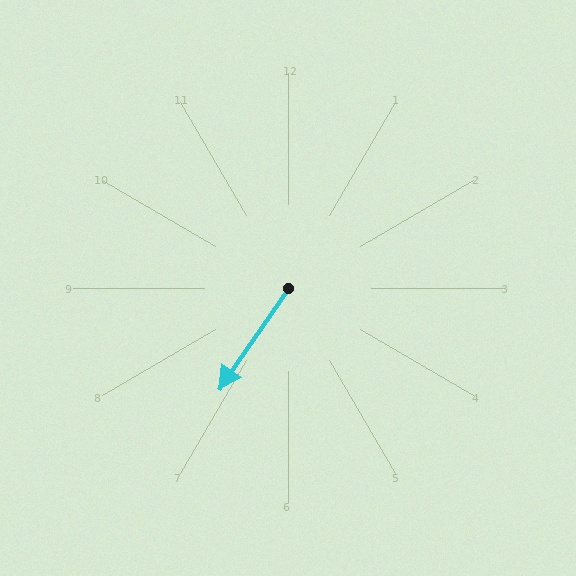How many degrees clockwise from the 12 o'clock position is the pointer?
Approximately 214 degrees.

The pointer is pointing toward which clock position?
Roughly 7 o'clock.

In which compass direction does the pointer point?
Southwest.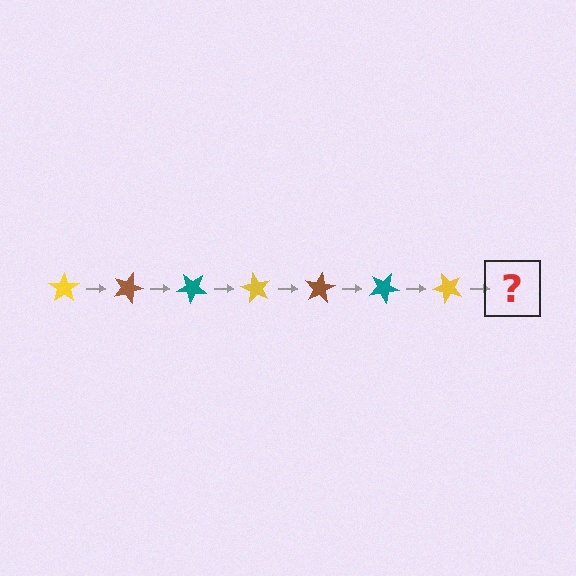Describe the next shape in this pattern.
It should be a brown star, rotated 140 degrees from the start.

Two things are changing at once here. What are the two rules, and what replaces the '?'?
The two rules are that it rotates 20 degrees each step and the color cycles through yellow, brown, and teal. The '?' should be a brown star, rotated 140 degrees from the start.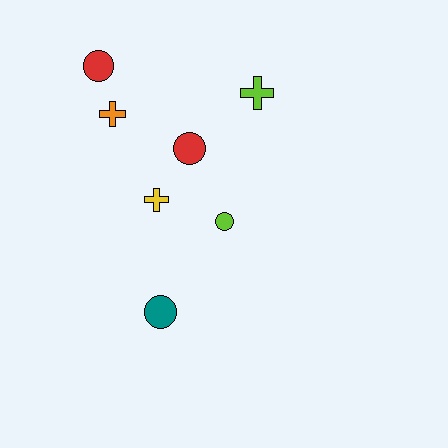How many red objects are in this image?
There are 2 red objects.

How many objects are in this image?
There are 7 objects.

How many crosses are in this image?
There are 3 crosses.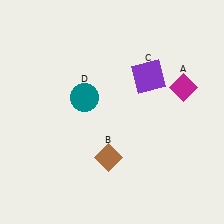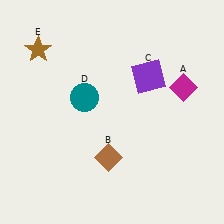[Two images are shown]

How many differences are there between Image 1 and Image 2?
There is 1 difference between the two images.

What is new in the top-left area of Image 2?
A brown star (E) was added in the top-left area of Image 2.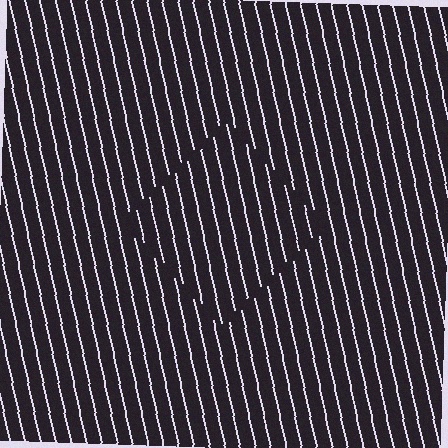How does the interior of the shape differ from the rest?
The interior of the shape contains the same grating, shifted by half a period — the contour is defined by the phase discontinuity where line-ends from the inner and outer gratings abut.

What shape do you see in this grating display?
An illusory square. The interior of the shape contains the same grating, shifted by half a period — the contour is defined by the phase discontinuity where line-ends from the inner and outer gratings abut.